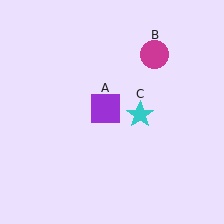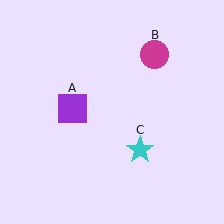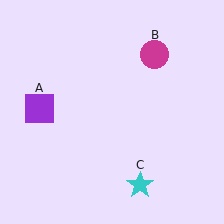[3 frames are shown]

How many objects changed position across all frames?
2 objects changed position: purple square (object A), cyan star (object C).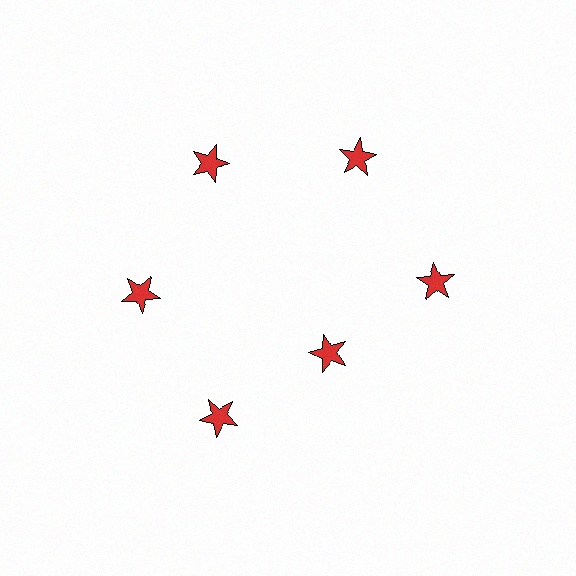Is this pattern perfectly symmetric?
No. The 6 red stars are arranged in a ring, but one element near the 5 o'clock position is pulled inward toward the center, breaking the 6-fold rotational symmetry.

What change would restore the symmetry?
The symmetry would be restored by moving it outward, back onto the ring so that all 6 stars sit at equal angles and equal distance from the center.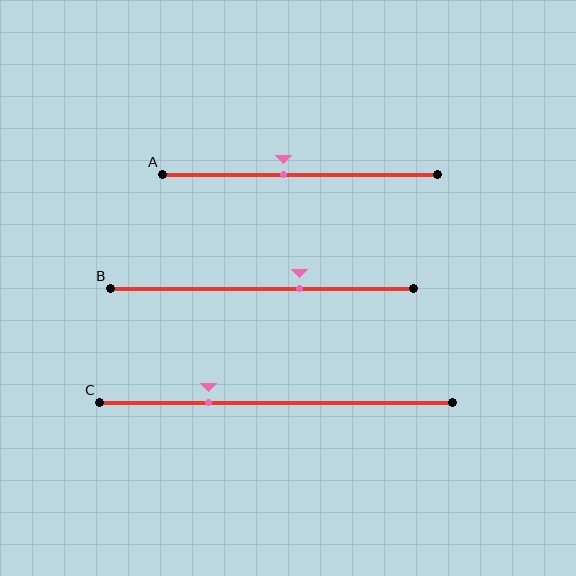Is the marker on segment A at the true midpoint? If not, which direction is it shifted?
No, the marker on segment A is shifted to the left by about 6% of the segment length.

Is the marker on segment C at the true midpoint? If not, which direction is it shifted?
No, the marker on segment C is shifted to the left by about 19% of the segment length.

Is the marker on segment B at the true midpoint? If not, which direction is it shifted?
No, the marker on segment B is shifted to the right by about 12% of the segment length.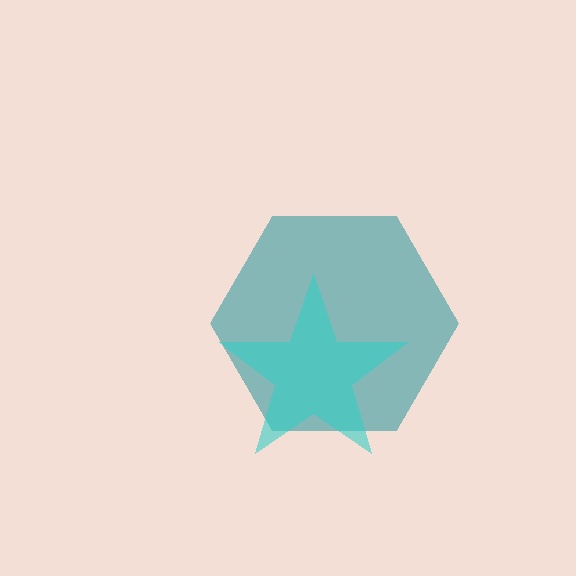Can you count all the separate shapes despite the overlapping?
Yes, there are 2 separate shapes.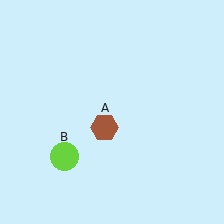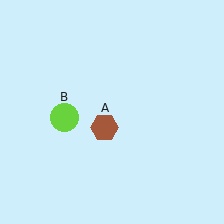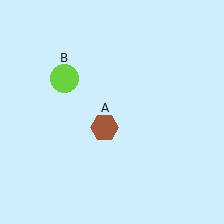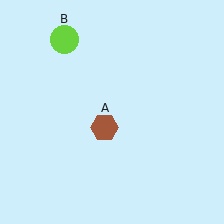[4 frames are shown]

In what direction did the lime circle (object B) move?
The lime circle (object B) moved up.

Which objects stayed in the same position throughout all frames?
Brown hexagon (object A) remained stationary.